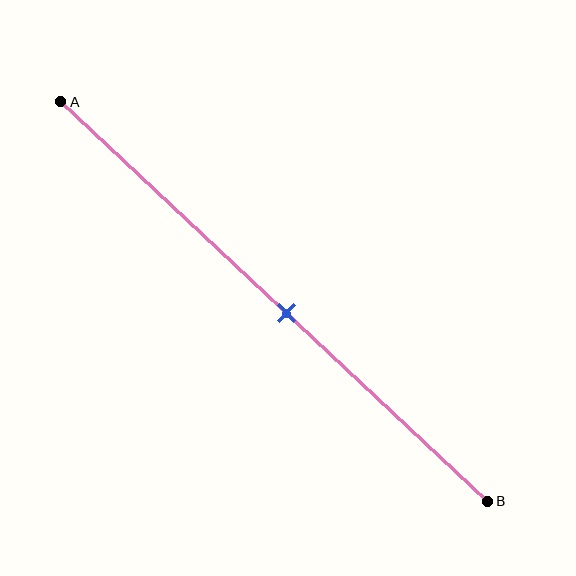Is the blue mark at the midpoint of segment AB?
Yes, the mark is approximately at the midpoint.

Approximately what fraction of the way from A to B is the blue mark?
The blue mark is approximately 55% of the way from A to B.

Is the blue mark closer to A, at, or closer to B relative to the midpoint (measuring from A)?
The blue mark is approximately at the midpoint of segment AB.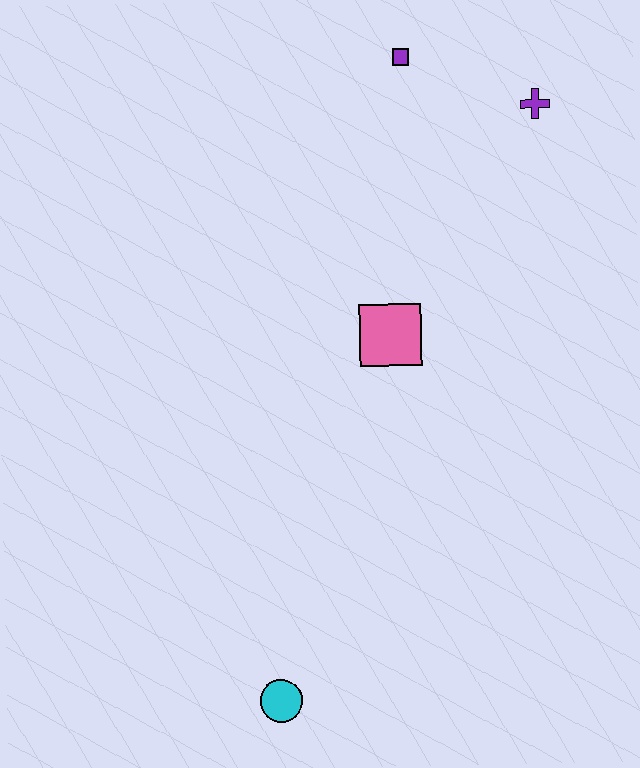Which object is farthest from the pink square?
The cyan circle is farthest from the pink square.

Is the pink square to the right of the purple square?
No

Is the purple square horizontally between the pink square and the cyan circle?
No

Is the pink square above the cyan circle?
Yes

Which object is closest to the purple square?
The purple cross is closest to the purple square.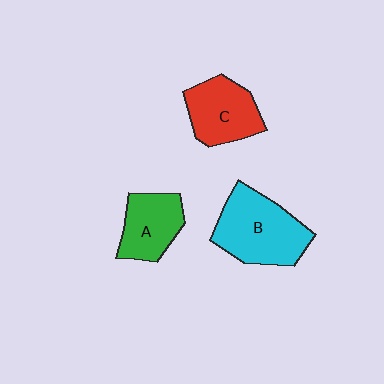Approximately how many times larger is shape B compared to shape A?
Approximately 1.5 times.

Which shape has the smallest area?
Shape A (green).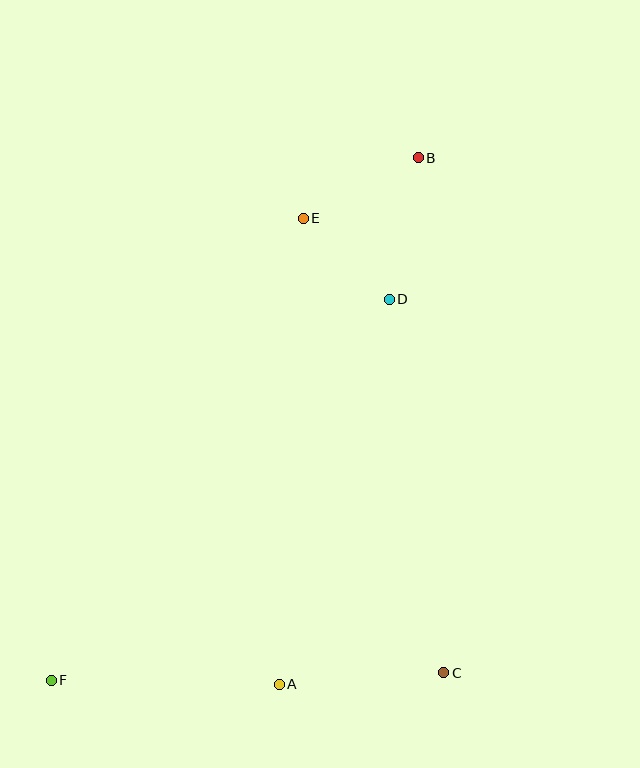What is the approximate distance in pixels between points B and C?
The distance between B and C is approximately 515 pixels.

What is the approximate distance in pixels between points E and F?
The distance between E and F is approximately 526 pixels.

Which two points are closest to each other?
Points D and E are closest to each other.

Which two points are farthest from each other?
Points B and F are farthest from each other.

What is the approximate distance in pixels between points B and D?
The distance between B and D is approximately 144 pixels.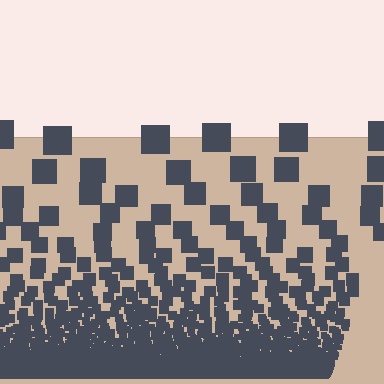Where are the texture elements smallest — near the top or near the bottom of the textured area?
Near the bottom.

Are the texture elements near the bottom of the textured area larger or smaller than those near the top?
Smaller. The gradient is inverted — elements near the bottom are smaller and denser.